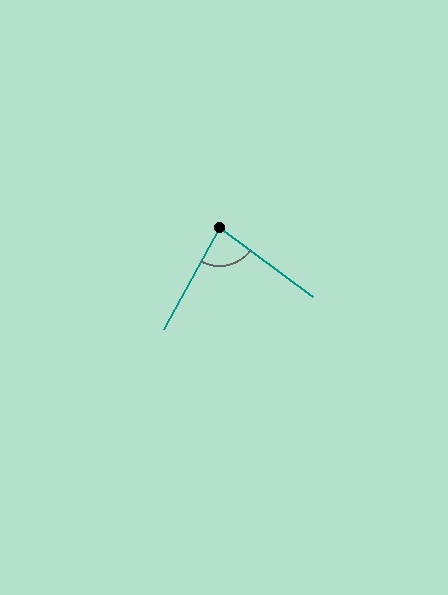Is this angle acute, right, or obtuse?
It is acute.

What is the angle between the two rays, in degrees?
Approximately 82 degrees.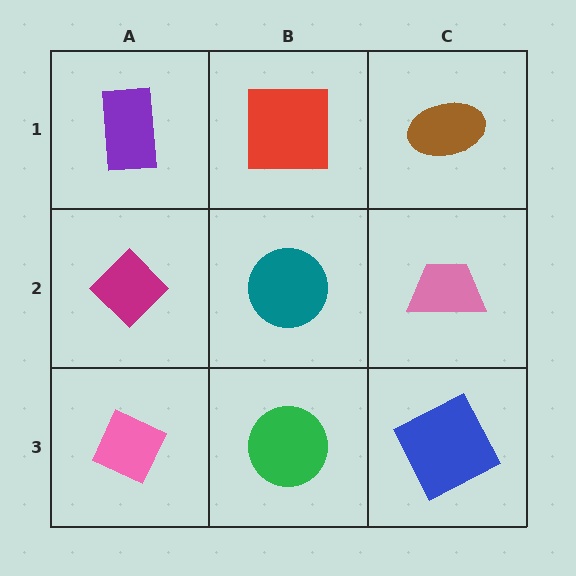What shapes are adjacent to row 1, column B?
A teal circle (row 2, column B), a purple rectangle (row 1, column A), a brown ellipse (row 1, column C).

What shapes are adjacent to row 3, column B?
A teal circle (row 2, column B), a pink diamond (row 3, column A), a blue square (row 3, column C).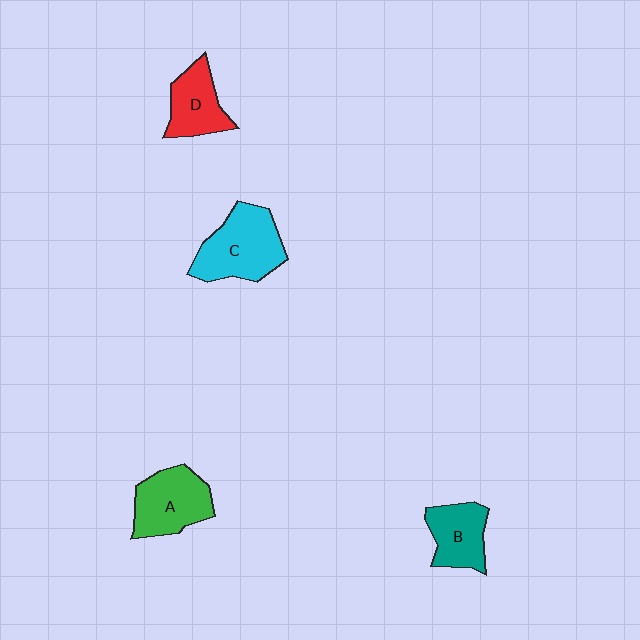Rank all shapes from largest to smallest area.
From largest to smallest: C (cyan), A (green), B (teal), D (red).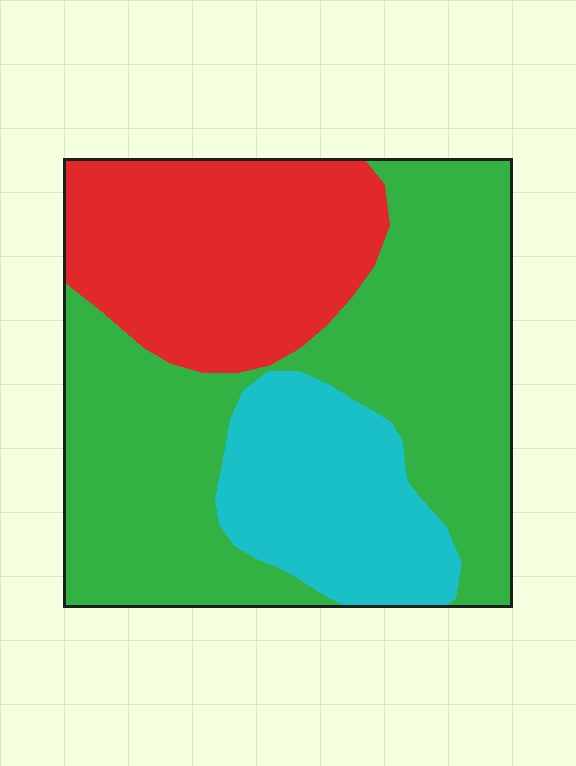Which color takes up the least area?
Cyan, at roughly 20%.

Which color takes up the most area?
Green, at roughly 50%.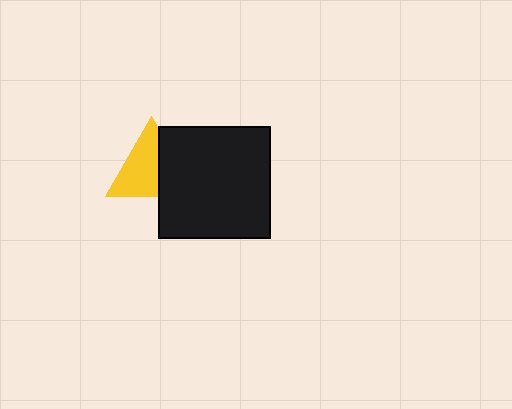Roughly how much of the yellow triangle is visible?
About half of it is visible (roughly 61%).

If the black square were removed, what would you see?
You would see the complete yellow triangle.